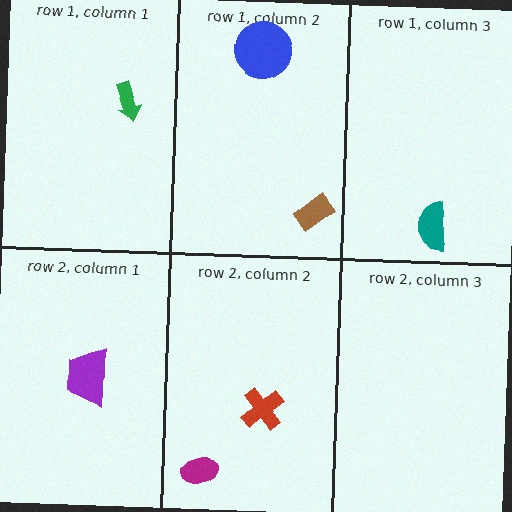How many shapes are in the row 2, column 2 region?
2.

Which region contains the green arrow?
The row 1, column 1 region.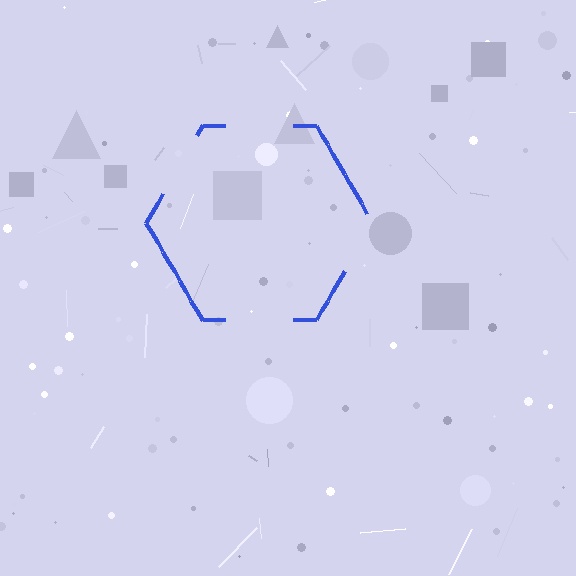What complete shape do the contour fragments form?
The contour fragments form a hexagon.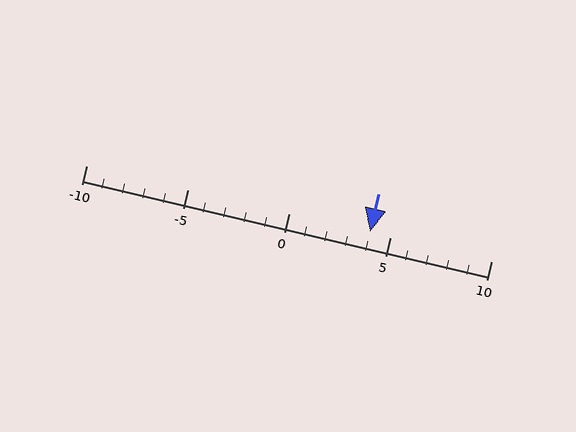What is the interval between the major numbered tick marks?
The major tick marks are spaced 5 units apart.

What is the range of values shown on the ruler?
The ruler shows values from -10 to 10.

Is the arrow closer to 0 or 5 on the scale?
The arrow is closer to 5.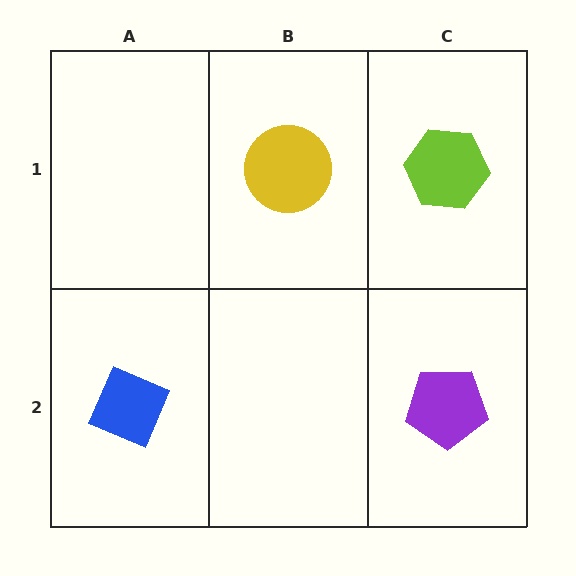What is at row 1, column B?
A yellow circle.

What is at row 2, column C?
A purple pentagon.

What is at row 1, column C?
A lime hexagon.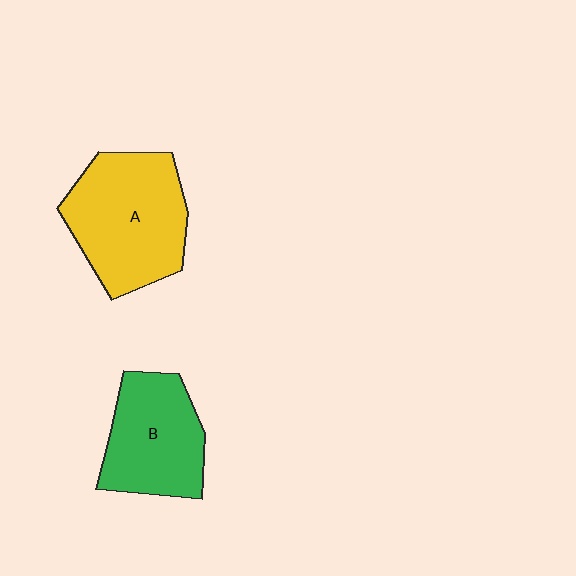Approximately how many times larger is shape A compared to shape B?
Approximately 1.3 times.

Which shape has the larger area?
Shape A (yellow).